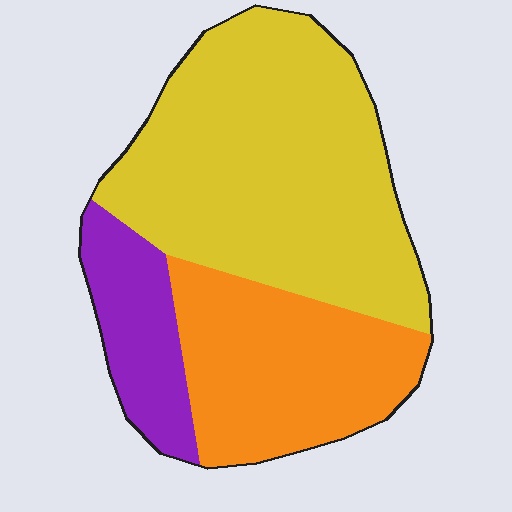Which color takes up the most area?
Yellow, at roughly 55%.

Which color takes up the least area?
Purple, at roughly 15%.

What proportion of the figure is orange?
Orange covers roughly 30% of the figure.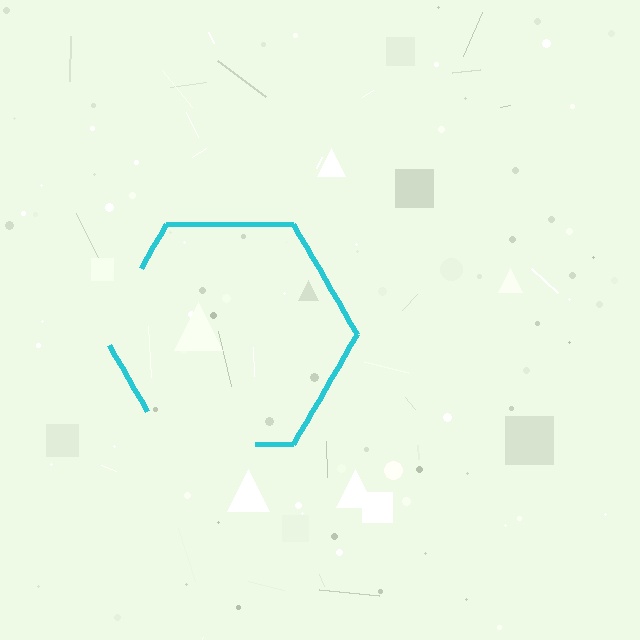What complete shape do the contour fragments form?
The contour fragments form a hexagon.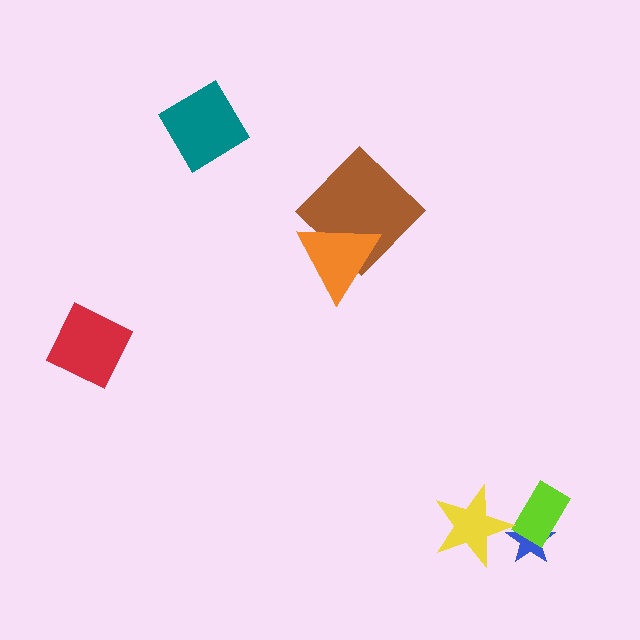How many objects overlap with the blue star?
2 objects overlap with the blue star.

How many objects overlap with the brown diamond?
1 object overlaps with the brown diamond.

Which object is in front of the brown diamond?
The orange triangle is in front of the brown diamond.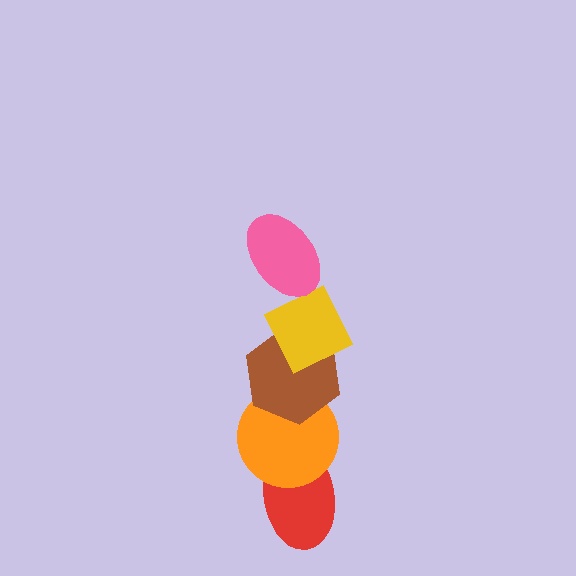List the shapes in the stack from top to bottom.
From top to bottom: the pink ellipse, the yellow diamond, the brown hexagon, the orange circle, the red ellipse.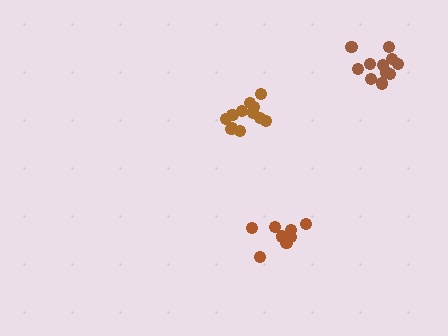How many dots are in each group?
Group 1: 12 dots, Group 2: 11 dots, Group 3: 8 dots (31 total).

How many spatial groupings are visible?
There are 3 spatial groupings.